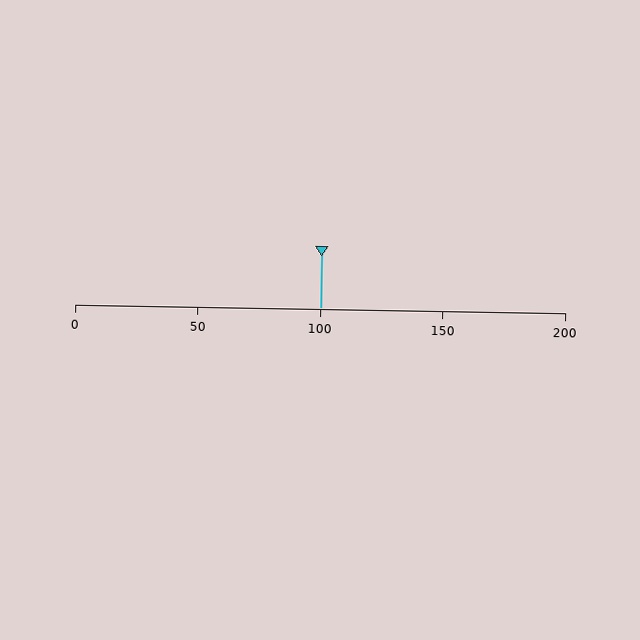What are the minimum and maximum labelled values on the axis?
The axis runs from 0 to 200.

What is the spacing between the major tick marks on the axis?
The major ticks are spaced 50 apart.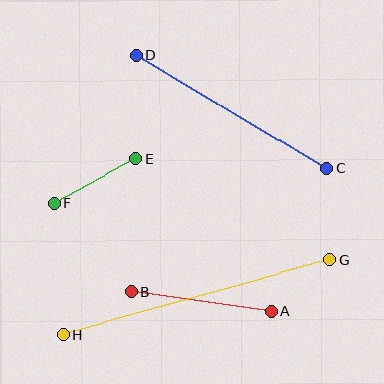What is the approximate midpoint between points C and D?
The midpoint is at approximately (232, 112) pixels.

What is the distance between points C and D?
The distance is approximately 221 pixels.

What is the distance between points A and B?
The distance is approximately 142 pixels.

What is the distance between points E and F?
The distance is approximately 92 pixels.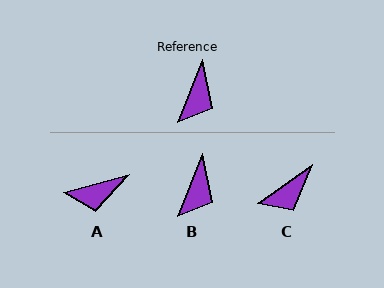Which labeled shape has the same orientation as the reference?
B.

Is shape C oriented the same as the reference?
No, it is off by about 33 degrees.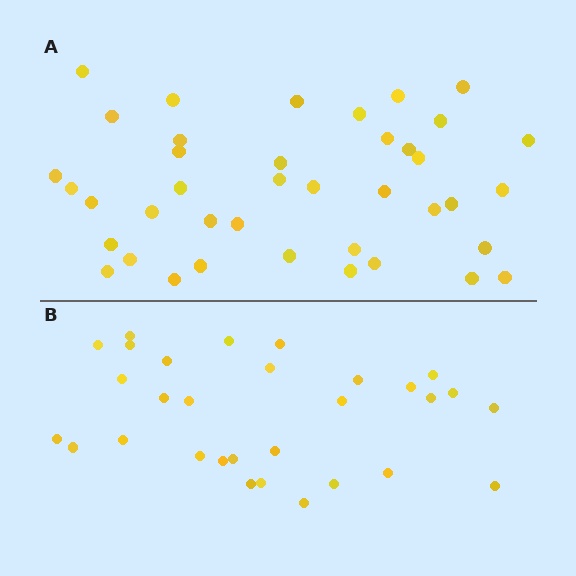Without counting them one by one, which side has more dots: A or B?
Region A (the top region) has more dots.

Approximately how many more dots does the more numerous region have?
Region A has roughly 10 or so more dots than region B.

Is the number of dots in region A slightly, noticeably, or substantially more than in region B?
Region A has noticeably more, but not dramatically so. The ratio is roughly 1.3 to 1.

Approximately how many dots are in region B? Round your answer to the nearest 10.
About 30 dots.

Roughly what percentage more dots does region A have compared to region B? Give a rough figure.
About 35% more.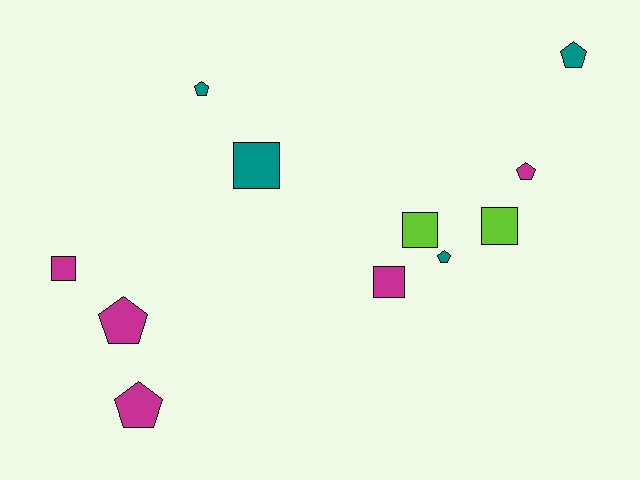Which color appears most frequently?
Magenta, with 5 objects.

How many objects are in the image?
There are 11 objects.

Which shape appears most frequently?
Pentagon, with 6 objects.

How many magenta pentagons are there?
There are 3 magenta pentagons.